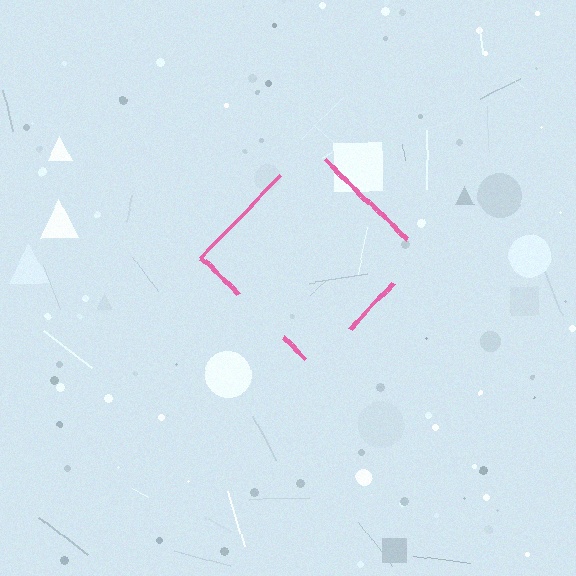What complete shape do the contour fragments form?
The contour fragments form a diamond.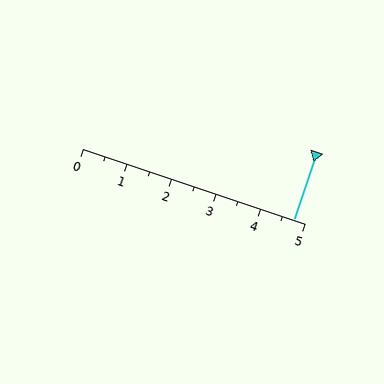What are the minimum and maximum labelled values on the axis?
The axis runs from 0 to 5.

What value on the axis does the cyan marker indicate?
The marker indicates approximately 4.8.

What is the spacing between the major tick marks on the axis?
The major ticks are spaced 1 apart.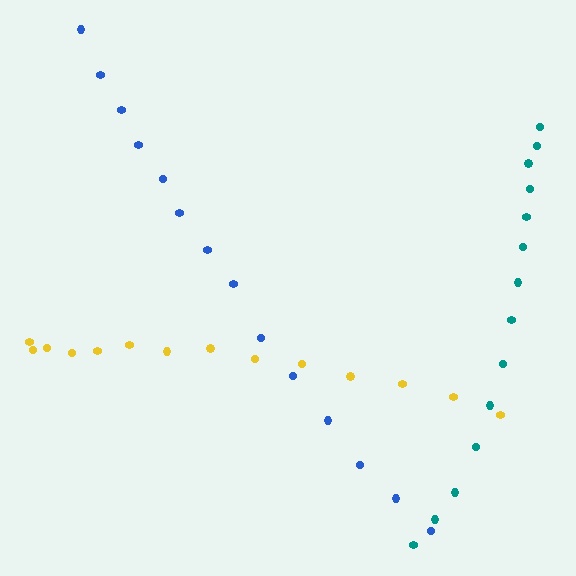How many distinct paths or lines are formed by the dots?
There are 3 distinct paths.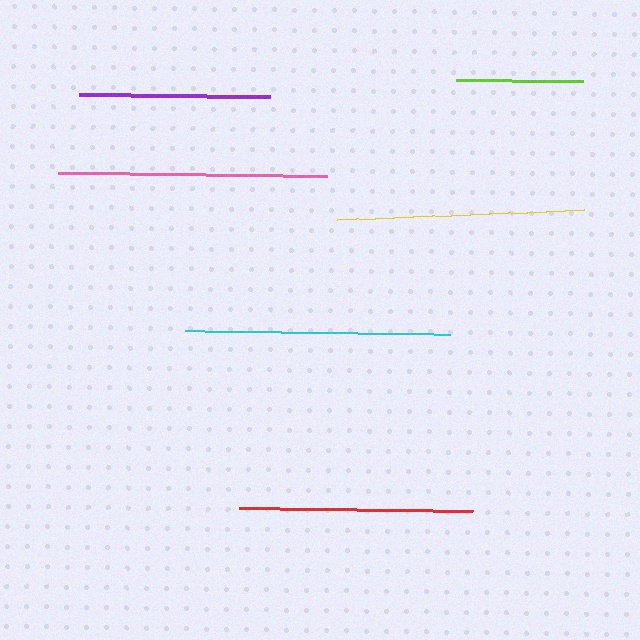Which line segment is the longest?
The pink line is the longest at approximately 270 pixels.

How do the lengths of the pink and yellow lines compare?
The pink and yellow lines are approximately the same length.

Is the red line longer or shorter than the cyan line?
The cyan line is longer than the red line.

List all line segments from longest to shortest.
From longest to shortest: pink, cyan, yellow, red, purple, lime.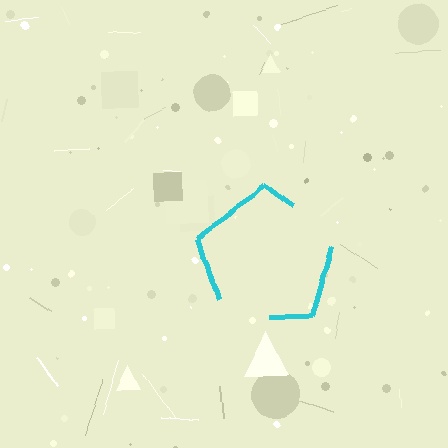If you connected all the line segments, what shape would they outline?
They would outline a pentagon.